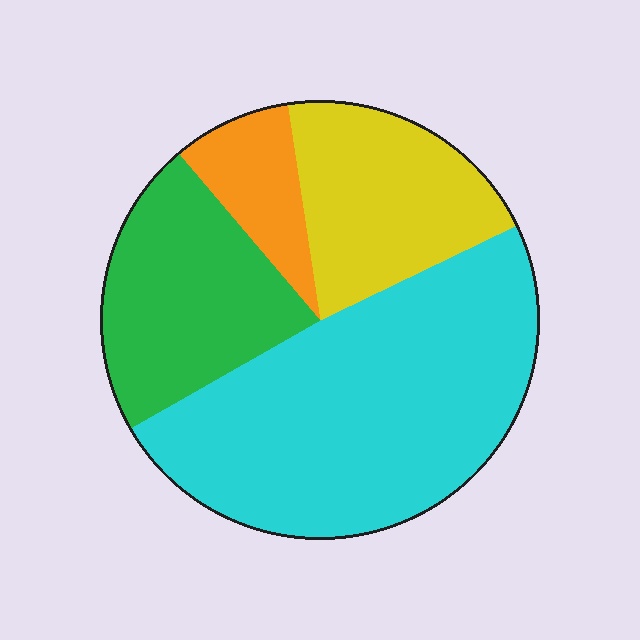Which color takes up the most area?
Cyan, at roughly 50%.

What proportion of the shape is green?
Green takes up less than a quarter of the shape.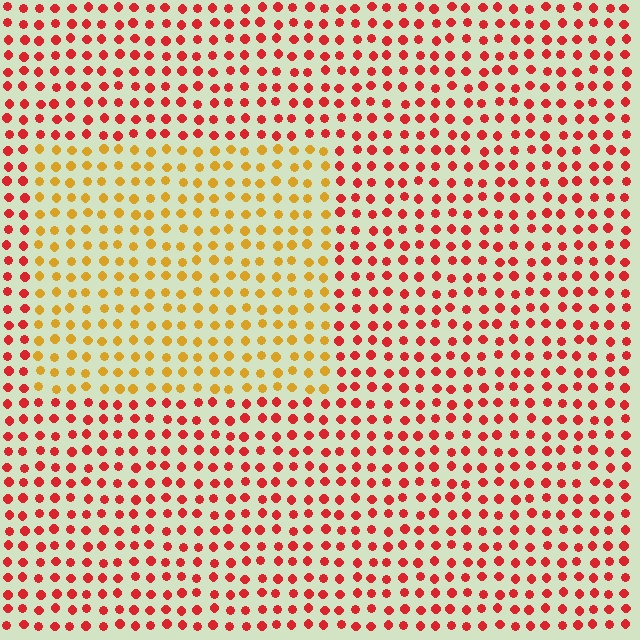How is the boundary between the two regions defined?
The boundary is defined purely by a slight shift in hue (about 45 degrees). Spacing, size, and orientation are identical on both sides.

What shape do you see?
I see a rectangle.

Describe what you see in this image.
The image is filled with small red elements in a uniform arrangement. A rectangle-shaped region is visible where the elements are tinted to a slightly different hue, forming a subtle color boundary.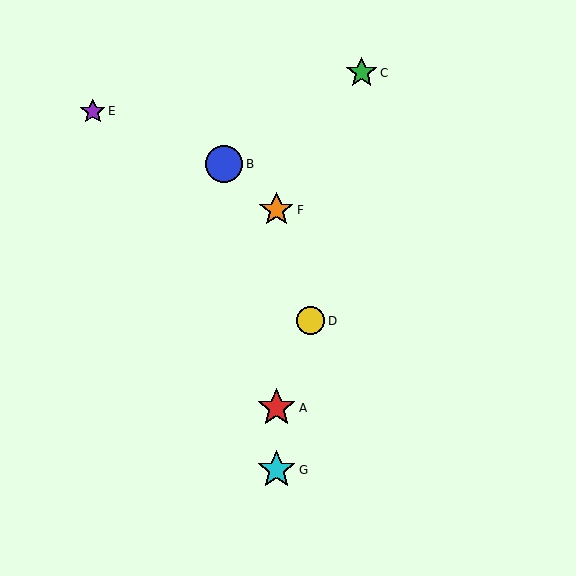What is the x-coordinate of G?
Object G is at x≈276.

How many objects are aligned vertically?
3 objects (A, F, G) are aligned vertically.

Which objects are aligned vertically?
Objects A, F, G are aligned vertically.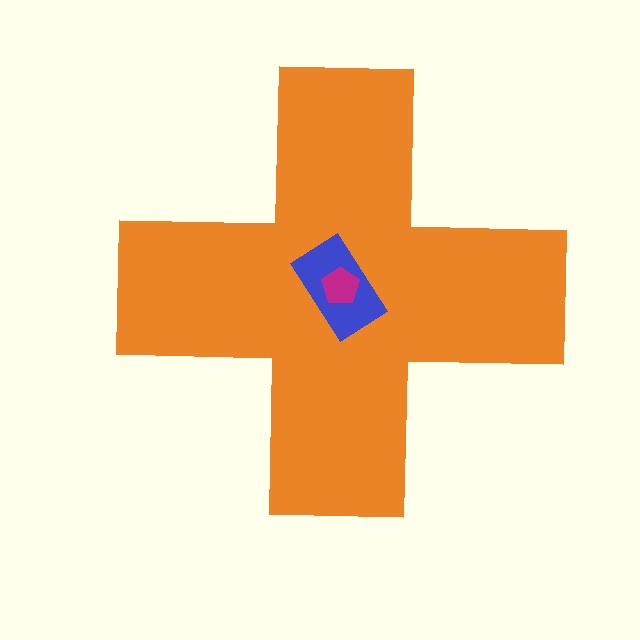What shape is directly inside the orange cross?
The blue rectangle.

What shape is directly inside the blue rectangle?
The magenta pentagon.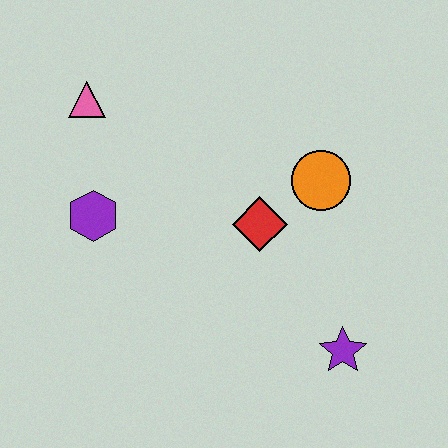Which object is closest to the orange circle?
The red diamond is closest to the orange circle.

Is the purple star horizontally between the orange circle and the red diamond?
No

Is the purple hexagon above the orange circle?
No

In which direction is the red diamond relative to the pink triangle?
The red diamond is to the right of the pink triangle.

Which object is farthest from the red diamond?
The pink triangle is farthest from the red diamond.